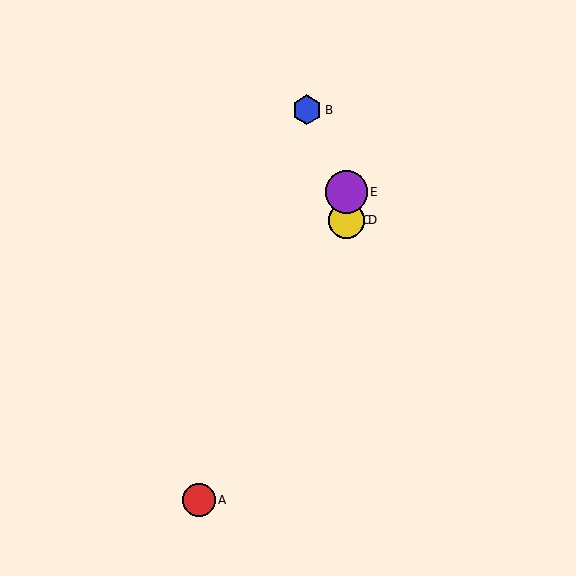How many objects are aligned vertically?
3 objects (C, D, E) are aligned vertically.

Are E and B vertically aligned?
No, E is at x≈346 and B is at x≈307.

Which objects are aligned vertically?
Objects C, D, E are aligned vertically.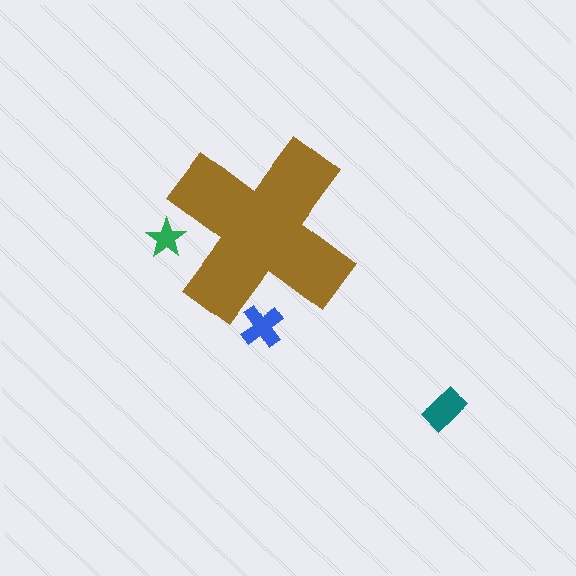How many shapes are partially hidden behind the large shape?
2 shapes are partially hidden.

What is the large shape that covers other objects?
A brown cross.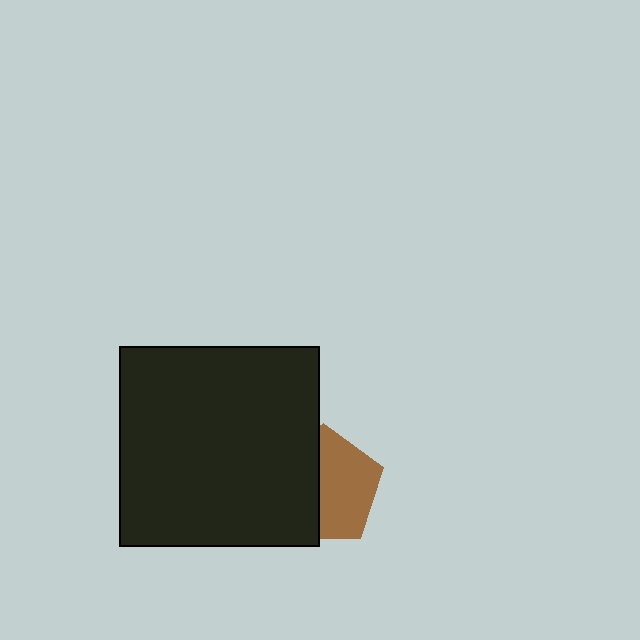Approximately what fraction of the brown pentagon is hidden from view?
Roughly 46% of the brown pentagon is hidden behind the black square.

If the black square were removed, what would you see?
You would see the complete brown pentagon.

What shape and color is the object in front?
The object in front is a black square.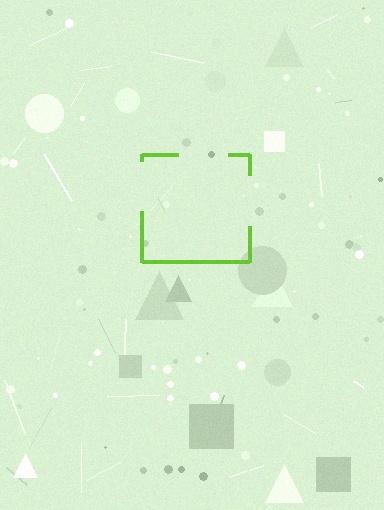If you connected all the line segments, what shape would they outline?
They would outline a square.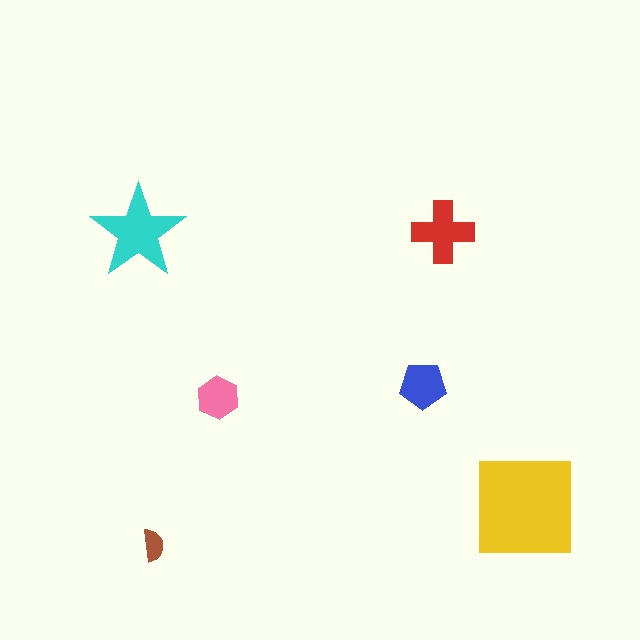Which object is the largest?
The yellow square.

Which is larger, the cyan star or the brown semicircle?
The cyan star.